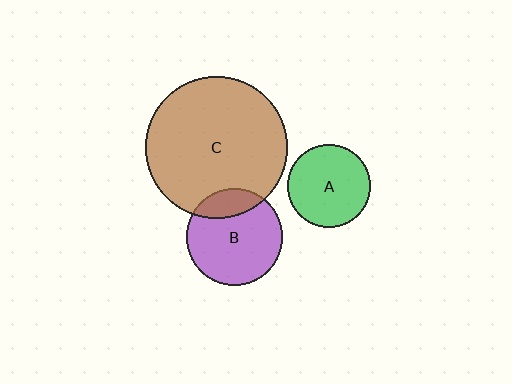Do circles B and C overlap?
Yes.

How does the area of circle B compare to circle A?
Approximately 1.3 times.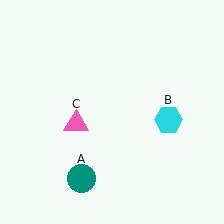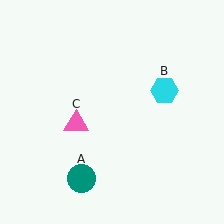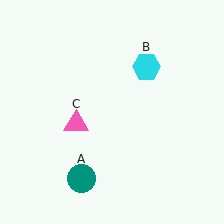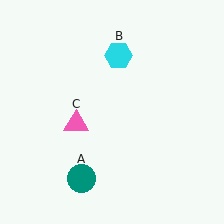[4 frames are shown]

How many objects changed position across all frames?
1 object changed position: cyan hexagon (object B).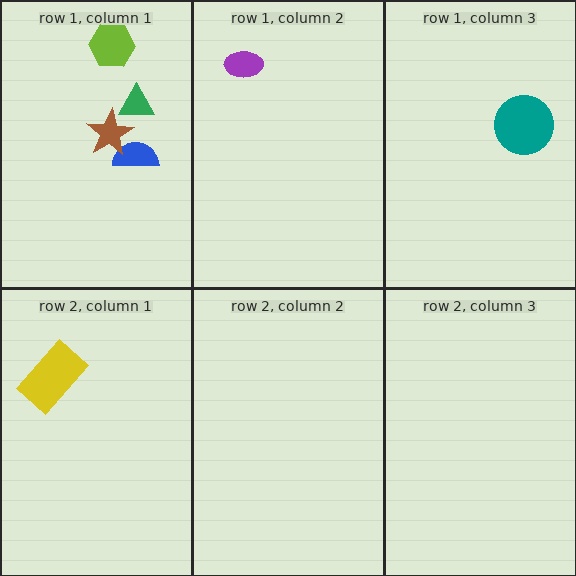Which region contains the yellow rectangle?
The row 2, column 1 region.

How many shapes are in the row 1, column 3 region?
1.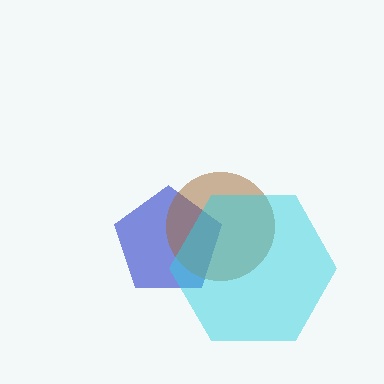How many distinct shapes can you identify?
There are 3 distinct shapes: a blue pentagon, a brown circle, a cyan hexagon.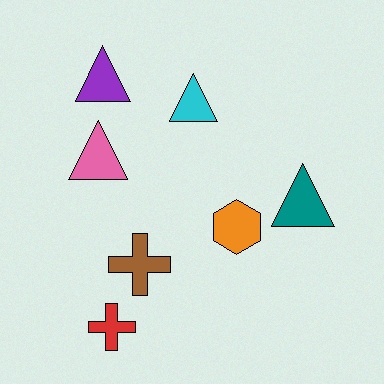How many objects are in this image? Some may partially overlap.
There are 7 objects.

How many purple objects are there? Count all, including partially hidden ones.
There is 1 purple object.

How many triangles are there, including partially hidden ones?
There are 4 triangles.